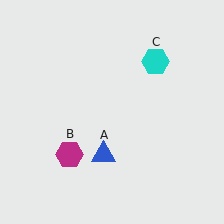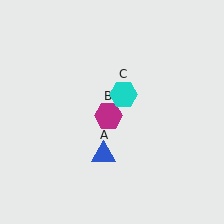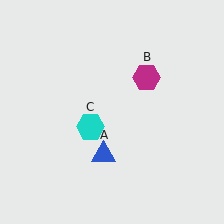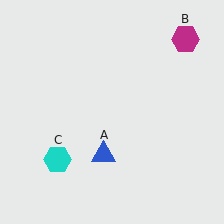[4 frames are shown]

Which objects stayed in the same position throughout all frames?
Blue triangle (object A) remained stationary.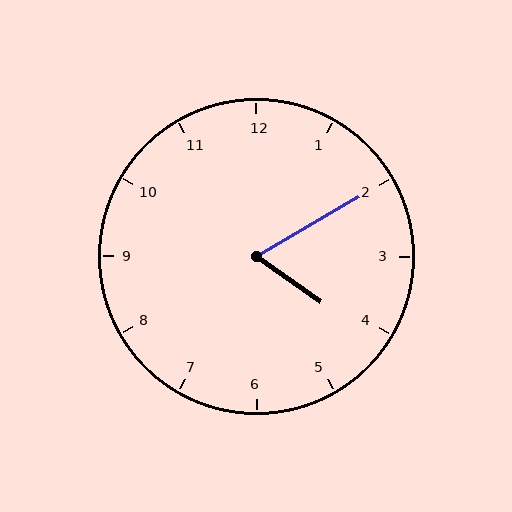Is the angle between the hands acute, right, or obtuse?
It is acute.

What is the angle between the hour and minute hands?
Approximately 65 degrees.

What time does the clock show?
4:10.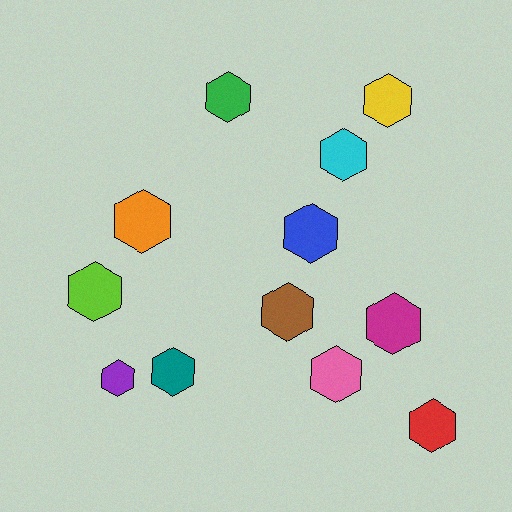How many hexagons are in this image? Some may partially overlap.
There are 12 hexagons.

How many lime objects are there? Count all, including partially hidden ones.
There is 1 lime object.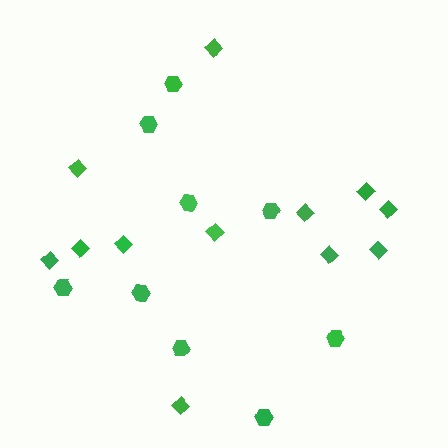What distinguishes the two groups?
There are 2 groups: one group of hexagons (9) and one group of diamonds (12).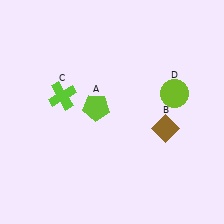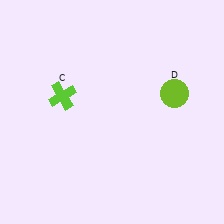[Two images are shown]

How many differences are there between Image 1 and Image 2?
There are 2 differences between the two images.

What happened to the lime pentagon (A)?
The lime pentagon (A) was removed in Image 2. It was in the top-left area of Image 1.